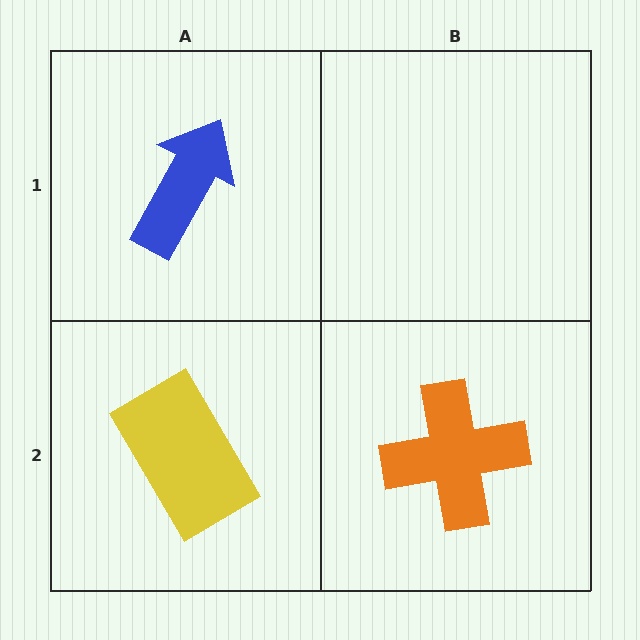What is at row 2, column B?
An orange cross.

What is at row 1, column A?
A blue arrow.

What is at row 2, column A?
A yellow rectangle.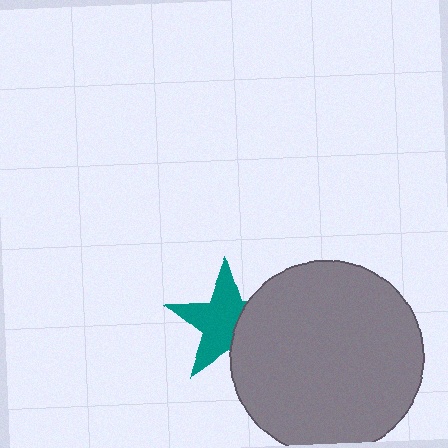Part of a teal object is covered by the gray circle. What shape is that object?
It is a star.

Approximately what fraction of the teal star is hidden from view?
Roughly 35% of the teal star is hidden behind the gray circle.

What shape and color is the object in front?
The object in front is a gray circle.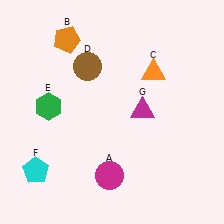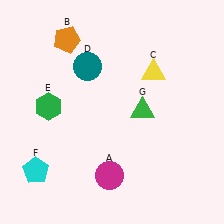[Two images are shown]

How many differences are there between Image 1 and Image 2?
There are 3 differences between the two images.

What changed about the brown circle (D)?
In Image 1, D is brown. In Image 2, it changed to teal.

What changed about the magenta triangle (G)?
In Image 1, G is magenta. In Image 2, it changed to green.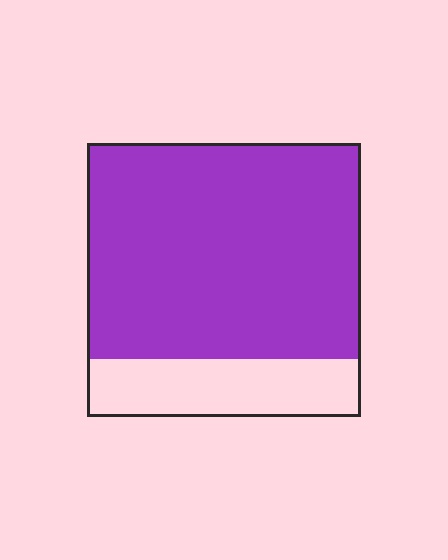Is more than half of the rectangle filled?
Yes.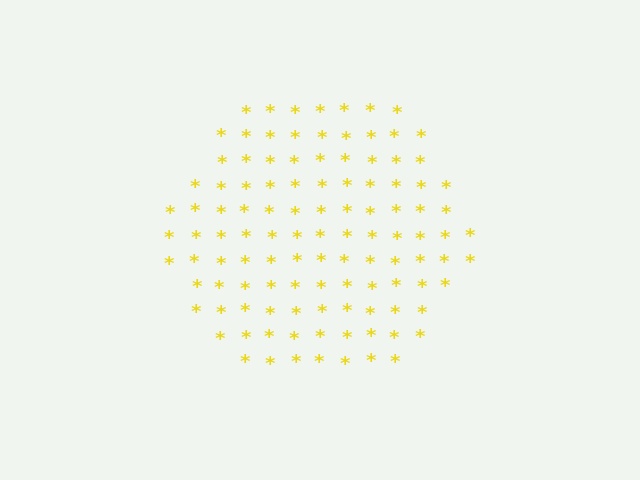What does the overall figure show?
The overall figure shows a hexagon.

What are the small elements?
The small elements are asterisks.